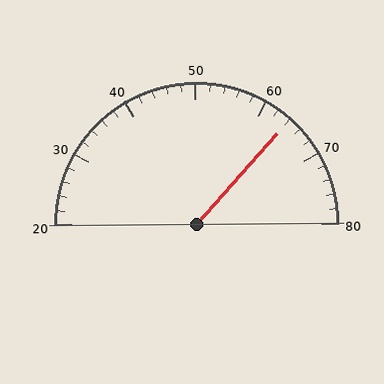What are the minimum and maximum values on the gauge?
The gauge ranges from 20 to 80.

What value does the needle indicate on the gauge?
The needle indicates approximately 64.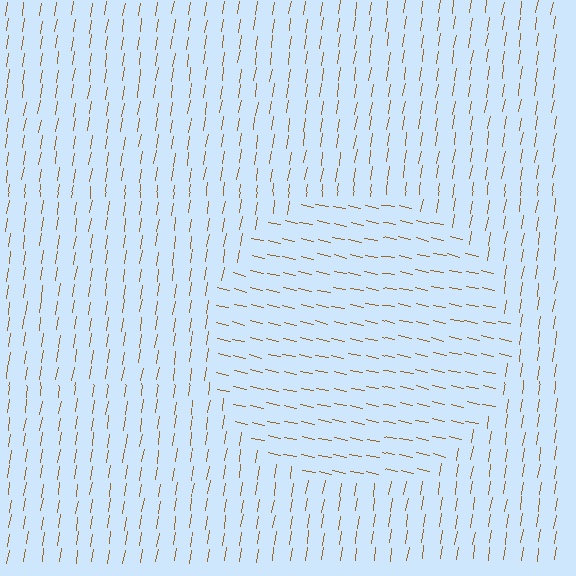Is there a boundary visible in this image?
Yes, there is a texture boundary formed by a change in line orientation.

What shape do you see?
I see a circle.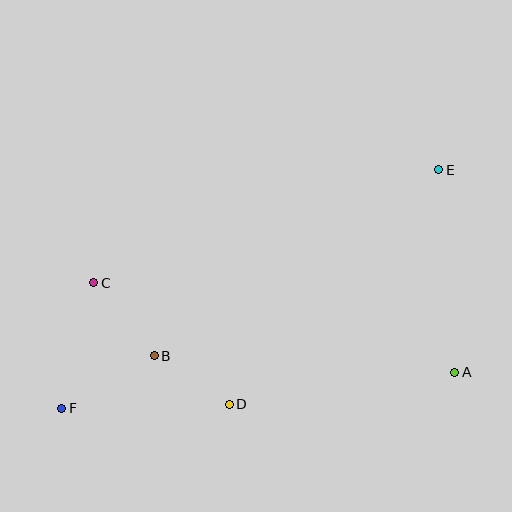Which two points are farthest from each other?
Points E and F are farthest from each other.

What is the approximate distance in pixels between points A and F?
The distance between A and F is approximately 394 pixels.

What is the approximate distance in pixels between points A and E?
The distance between A and E is approximately 203 pixels.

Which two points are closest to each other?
Points B and D are closest to each other.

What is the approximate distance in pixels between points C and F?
The distance between C and F is approximately 129 pixels.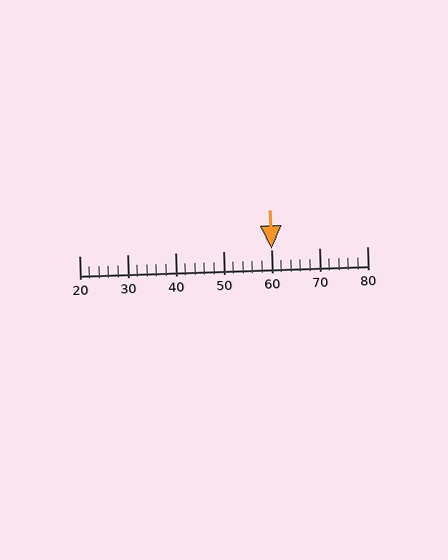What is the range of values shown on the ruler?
The ruler shows values from 20 to 80.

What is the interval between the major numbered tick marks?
The major tick marks are spaced 10 units apart.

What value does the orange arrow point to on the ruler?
The orange arrow points to approximately 60.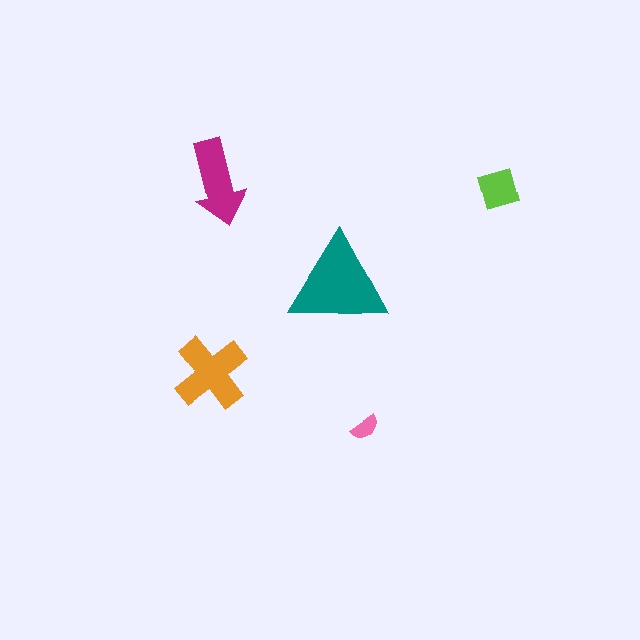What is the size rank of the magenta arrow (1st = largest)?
3rd.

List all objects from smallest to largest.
The pink semicircle, the lime diamond, the magenta arrow, the orange cross, the teal triangle.